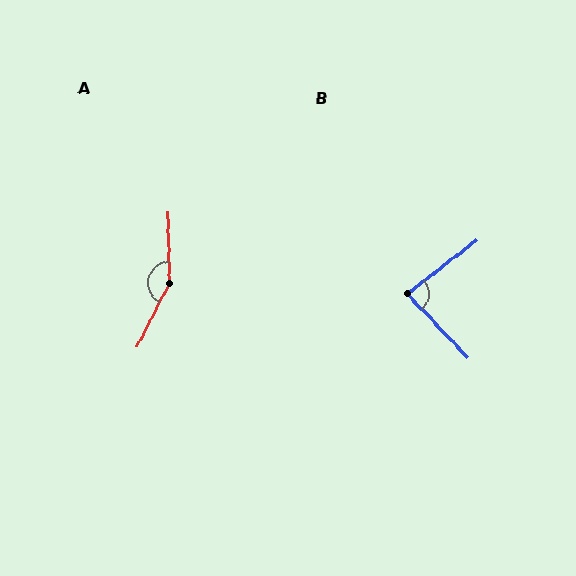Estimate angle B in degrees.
Approximately 84 degrees.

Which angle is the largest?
A, at approximately 152 degrees.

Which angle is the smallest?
B, at approximately 84 degrees.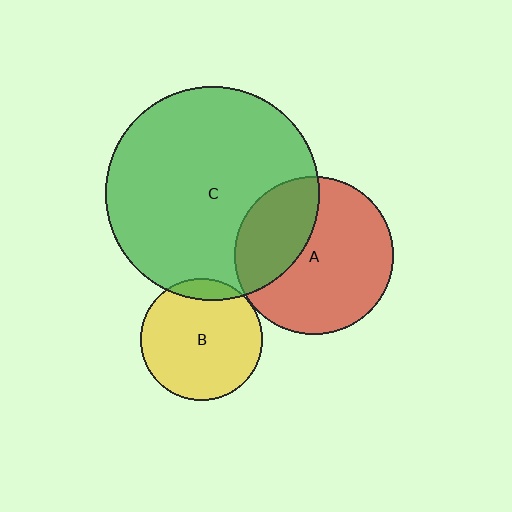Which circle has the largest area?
Circle C (green).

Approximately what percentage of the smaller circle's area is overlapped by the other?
Approximately 35%.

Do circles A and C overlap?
Yes.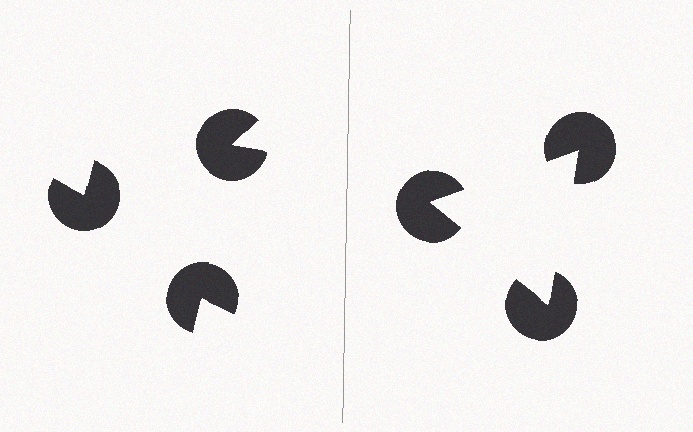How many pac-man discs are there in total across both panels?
6 — 3 on each side.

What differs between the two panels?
The pac-man discs are positioned identically on both sides; only the wedge orientations differ. On the right they align to a triangle; on the left they are misaligned.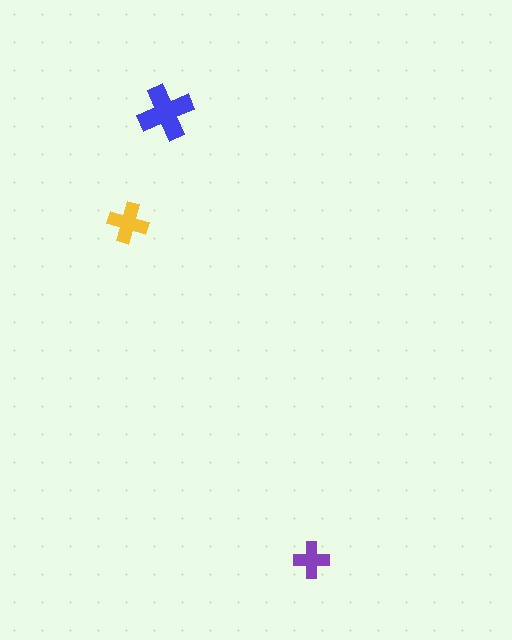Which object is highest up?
The blue cross is topmost.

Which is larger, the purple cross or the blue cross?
The blue one.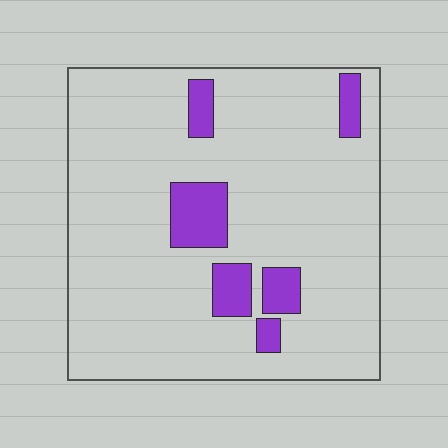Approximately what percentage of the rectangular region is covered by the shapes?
Approximately 10%.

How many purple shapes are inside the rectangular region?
6.